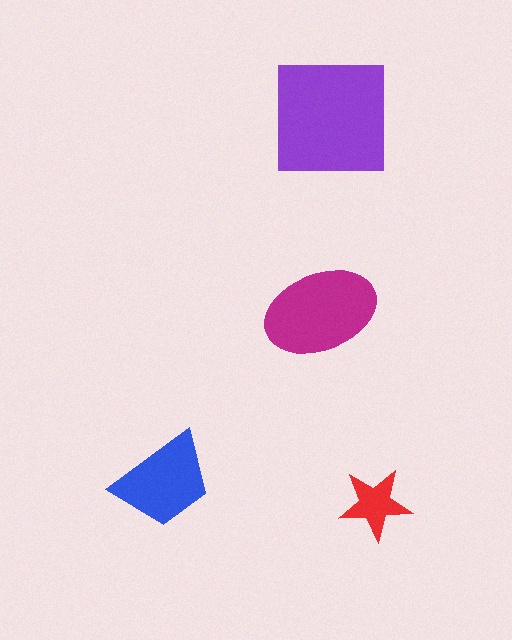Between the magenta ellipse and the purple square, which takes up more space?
The purple square.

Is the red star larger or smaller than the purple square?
Smaller.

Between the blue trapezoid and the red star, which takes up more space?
The blue trapezoid.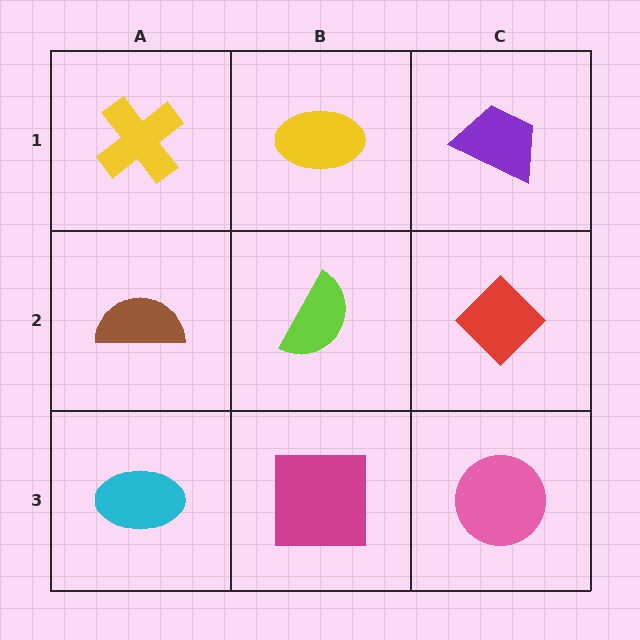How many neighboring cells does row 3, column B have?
3.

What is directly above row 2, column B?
A yellow ellipse.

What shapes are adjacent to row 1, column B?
A lime semicircle (row 2, column B), a yellow cross (row 1, column A), a purple trapezoid (row 1, column C).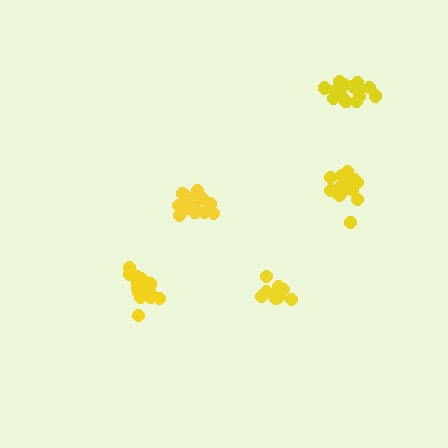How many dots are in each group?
Group 1: 19 dots, Group 2: 19 dots, Group 3: 17 dots, Group 4: 13 dots, Group 5: 15 dots (83 total).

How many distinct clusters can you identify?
There are 5 distinct clusters.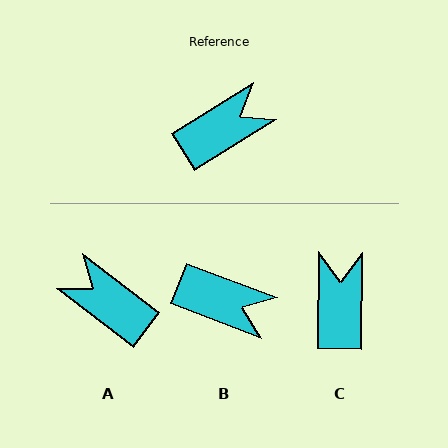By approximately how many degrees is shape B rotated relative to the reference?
Approximately 52 degrees clockwise.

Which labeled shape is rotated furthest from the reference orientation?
A, about 111 degrees away.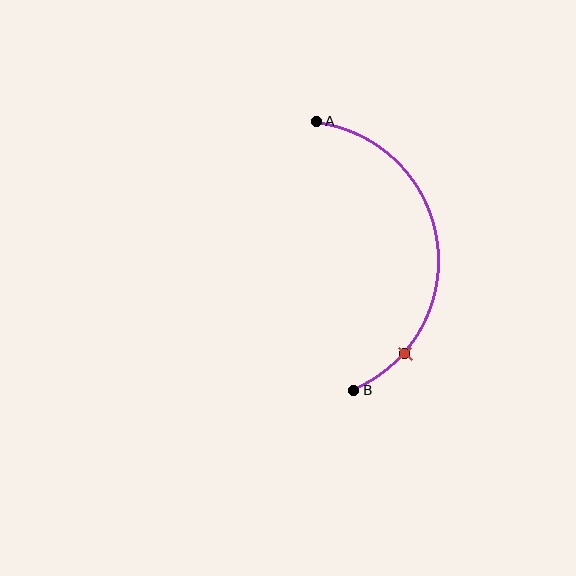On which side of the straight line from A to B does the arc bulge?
The arc bulges to the right of the straight line connecting A and B.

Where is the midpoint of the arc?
The arc midpoint is the point on the curve farthest from the straight line joining A and B. It sits to the right of that line.